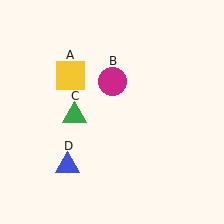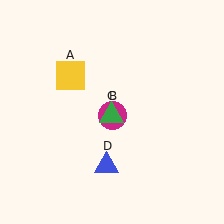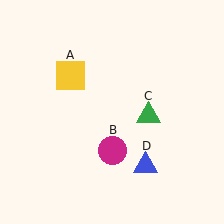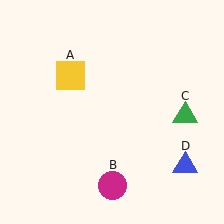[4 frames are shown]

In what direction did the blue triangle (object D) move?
The blue triangle (object D) moved right.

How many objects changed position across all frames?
3 objects changed position: magenta circle (object B), green triangle (object C), blue triangle (object D).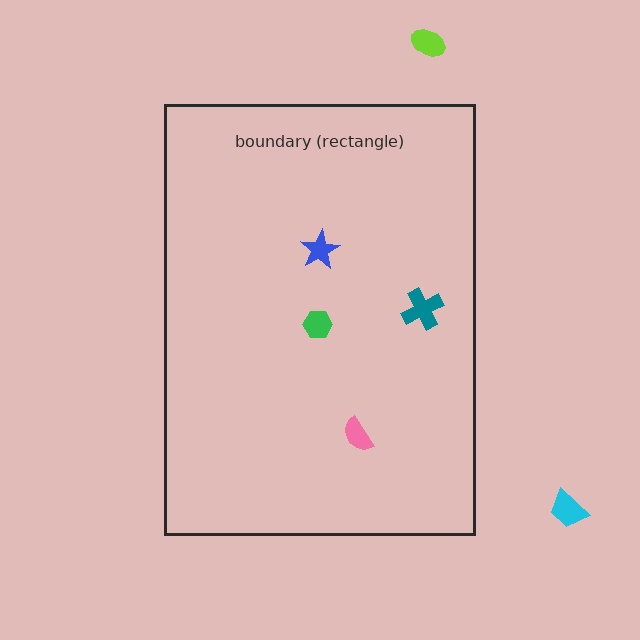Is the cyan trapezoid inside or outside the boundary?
Outside.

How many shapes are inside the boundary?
4 inside, 2 outside.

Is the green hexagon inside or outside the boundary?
Inside.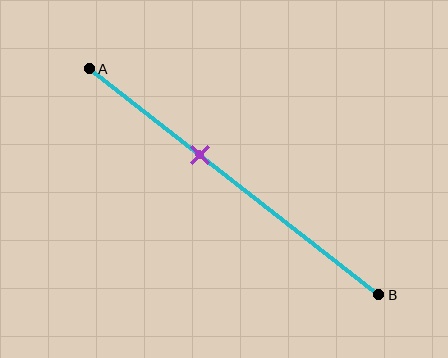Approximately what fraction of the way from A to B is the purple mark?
The purple mark is approximately 40% of the way from A to B.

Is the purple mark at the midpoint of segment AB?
No, the mark is at about 40% from A, not at the 50% midpoint.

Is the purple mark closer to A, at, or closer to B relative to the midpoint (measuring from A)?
The purple mark is closer to point A than the midpoint of segment AB.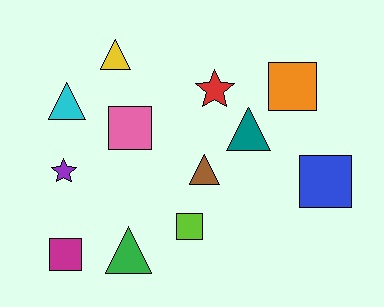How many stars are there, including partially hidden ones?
There are 2 stars.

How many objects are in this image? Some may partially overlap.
There are 12 objects.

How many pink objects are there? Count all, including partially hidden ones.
There is 1 pink object.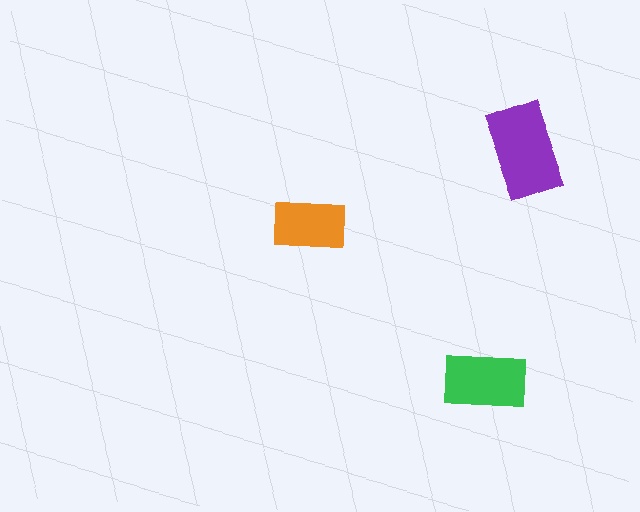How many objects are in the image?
There are 3 objects in the image.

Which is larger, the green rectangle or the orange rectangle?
The green one.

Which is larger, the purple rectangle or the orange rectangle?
The purple one.